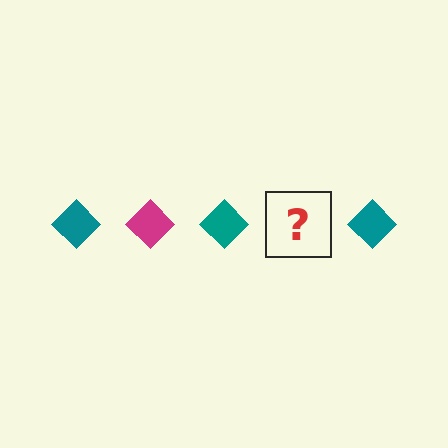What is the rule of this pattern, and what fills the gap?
The rule is that the pattern cycles through teal, magenta diamonds. The gap should be filled with a magenta diamond.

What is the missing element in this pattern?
The missing element is a magenta diamond.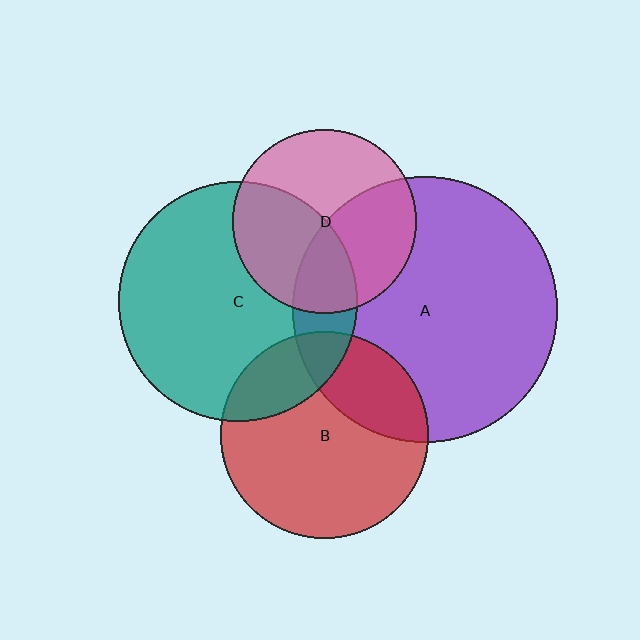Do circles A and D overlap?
Yes.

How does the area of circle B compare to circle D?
Approximately 1.3 times.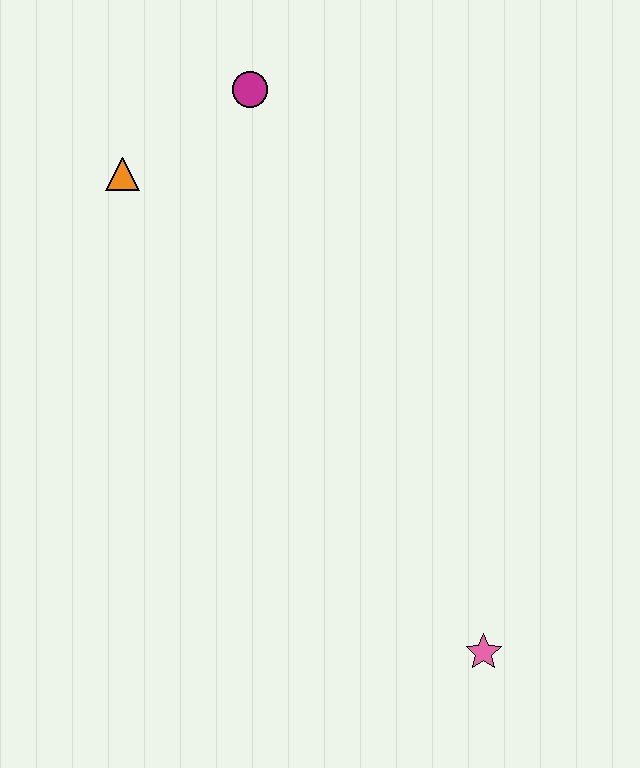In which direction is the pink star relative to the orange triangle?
The pink star is below the orange triangle.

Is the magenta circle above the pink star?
Yes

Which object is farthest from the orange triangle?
The pink star is farthest from the orange triangle.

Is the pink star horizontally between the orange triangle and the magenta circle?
No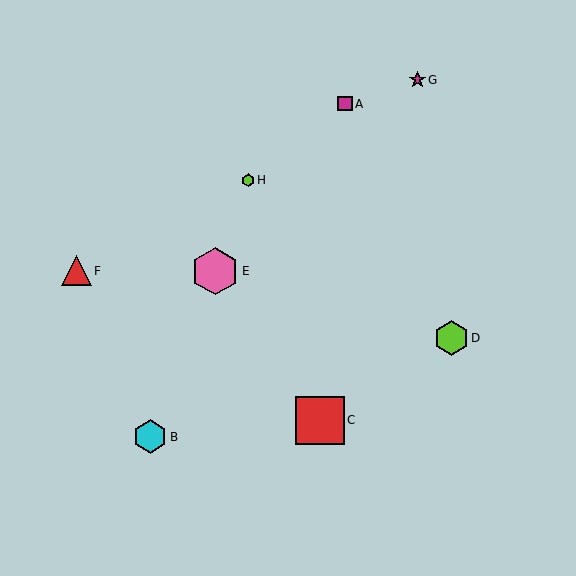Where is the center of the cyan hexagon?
The center of the cyan hexagon is at (150, 437).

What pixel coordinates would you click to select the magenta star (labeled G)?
Click at (417, 80) to select the magenta star G.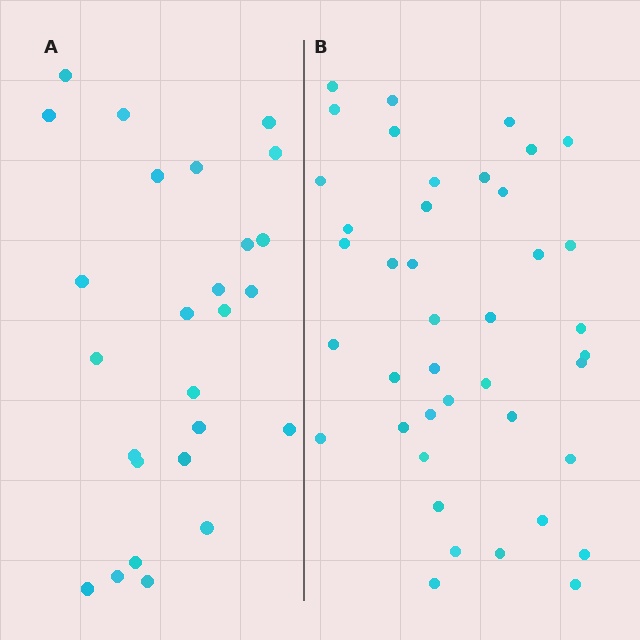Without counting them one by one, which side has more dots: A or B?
Region B (the right region) has more dots.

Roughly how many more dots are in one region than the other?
Region B has approximately 15 more dots than region A.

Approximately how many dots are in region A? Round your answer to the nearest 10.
About 30 dots. (The exact count is 26, which rounds to 30.)